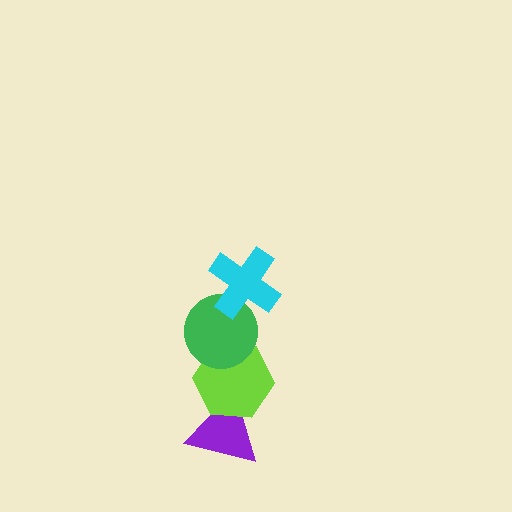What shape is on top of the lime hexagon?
The green circle is on top of the lime hexagon.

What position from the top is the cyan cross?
The cyan cross is 1st from the top.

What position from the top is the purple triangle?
The purple triangle is 4th from the top.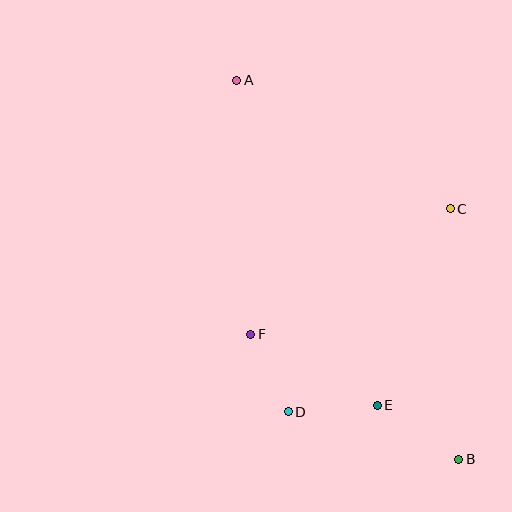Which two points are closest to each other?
Points D and F are closest to each other.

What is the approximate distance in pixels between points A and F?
The distance between A and F is approximately 254 pixels.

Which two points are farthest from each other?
Points A and B are farthest from each other.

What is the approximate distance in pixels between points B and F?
The distance between B and F is approximately 243 pixels.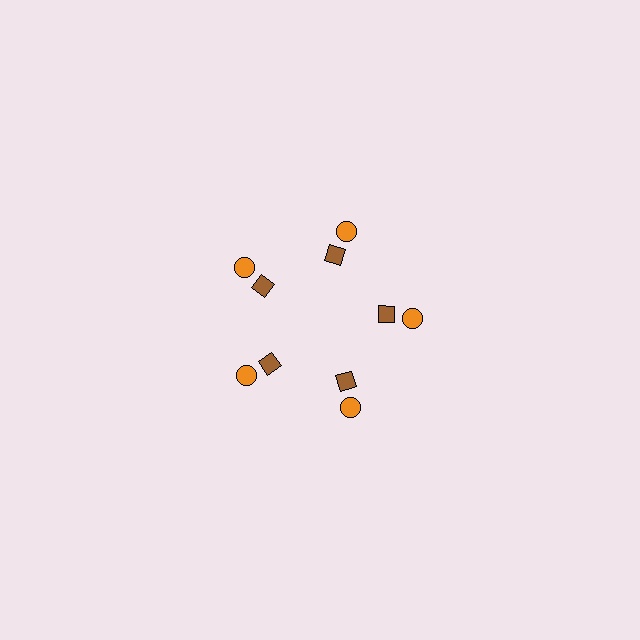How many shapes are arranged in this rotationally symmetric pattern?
There are 10 shapes, arranged in 5 groups of 2.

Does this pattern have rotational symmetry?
Yes, this pattern has 5-fold rotational symmetry. It looks the same after rotating 72 degrees around the center.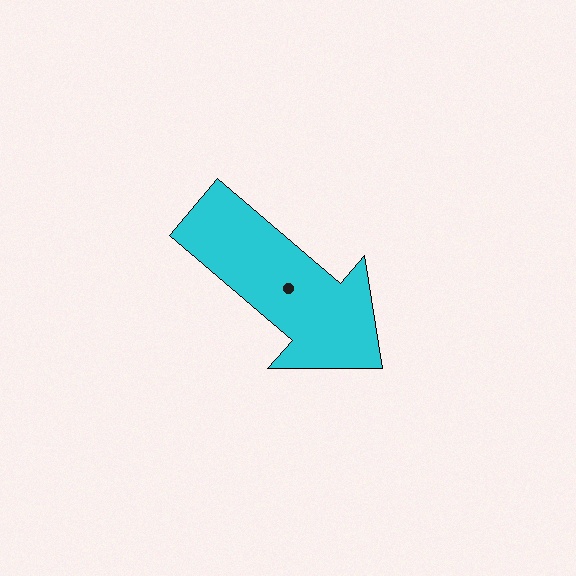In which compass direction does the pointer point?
Southeast.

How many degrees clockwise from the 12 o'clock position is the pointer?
Approximately 131 degrees.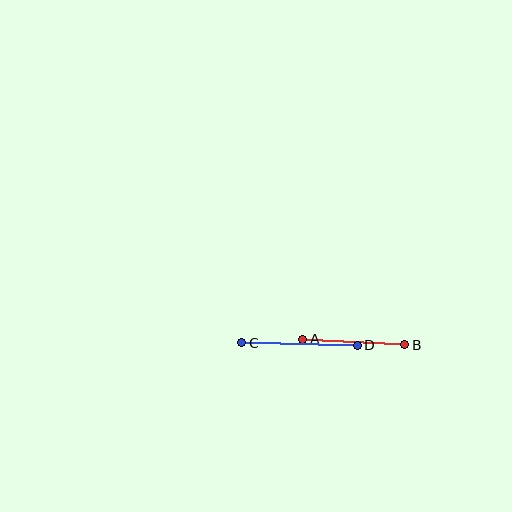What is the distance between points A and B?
The distance is approximately 102 pixels.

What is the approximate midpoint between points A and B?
The midpoint is at approximately (354, 342) pixels.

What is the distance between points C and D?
The distance is approximately 116 pixels.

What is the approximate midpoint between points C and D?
The midpoint is at approximately (299, 344) pixels.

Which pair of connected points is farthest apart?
Points C and D are farthest apart.